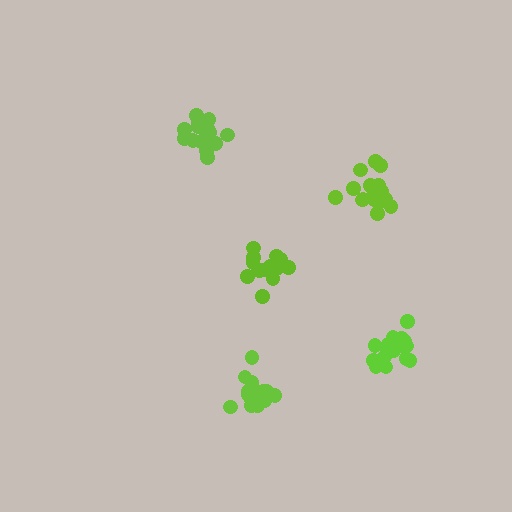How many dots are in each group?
Group 1: 19 dots, Group 2: 20 dots, Group 3: 15 dots, Group 4: 18 dots, Group 5: 18 dots (90 total).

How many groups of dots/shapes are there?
There are 5 groups.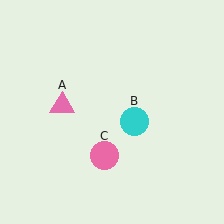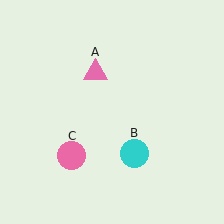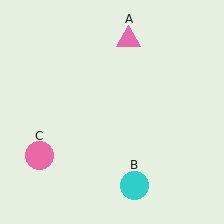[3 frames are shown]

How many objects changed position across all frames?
3 objects changed position: pink triangle (object A), cyan circle (object B), pink circle (object C).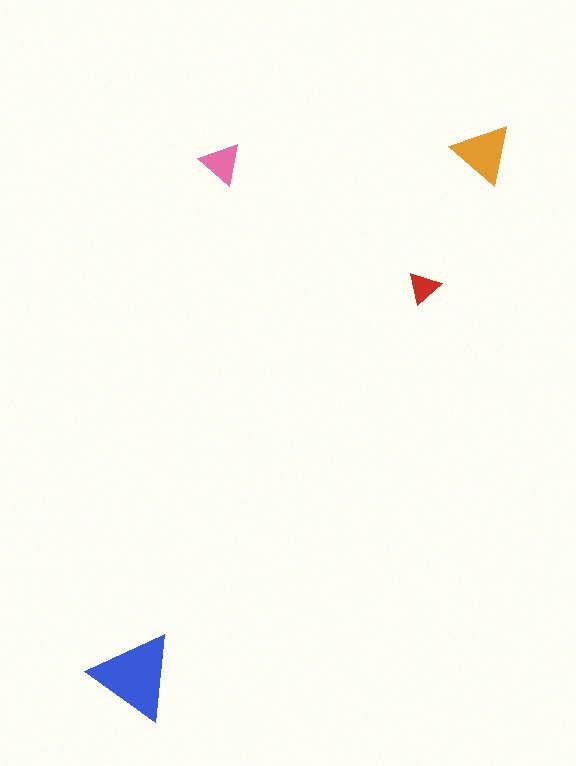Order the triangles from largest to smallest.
the blue one, the orange one, the pink one, the red one.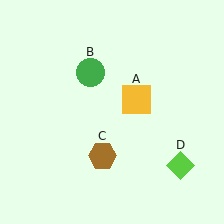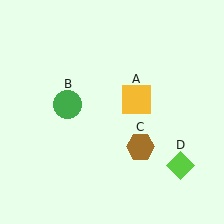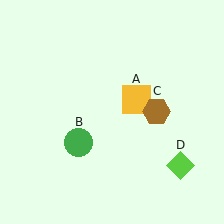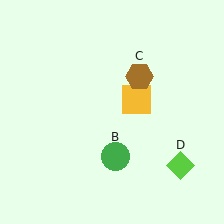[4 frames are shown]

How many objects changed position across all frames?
2 objects changed position: green circle (object B), brown hexagon (object C).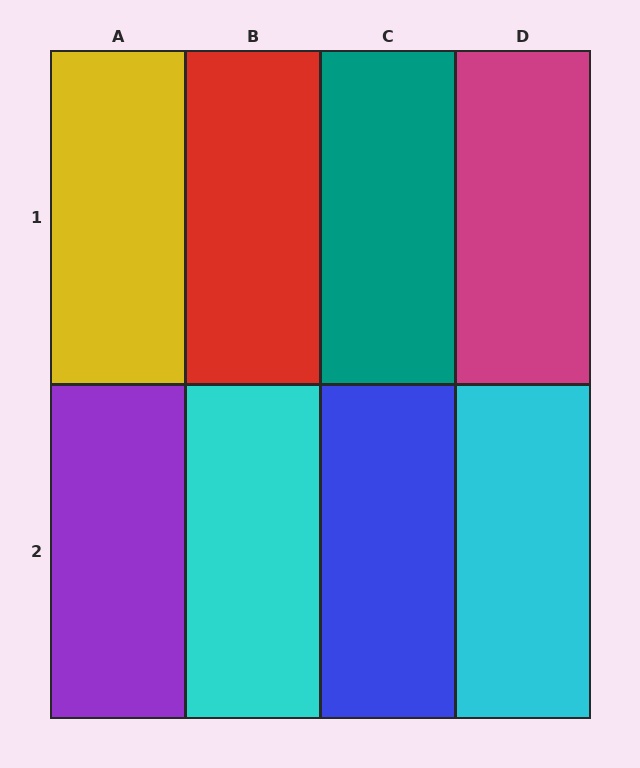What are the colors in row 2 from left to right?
Purple, cyan, blue, cyan.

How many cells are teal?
1 cell is teal.